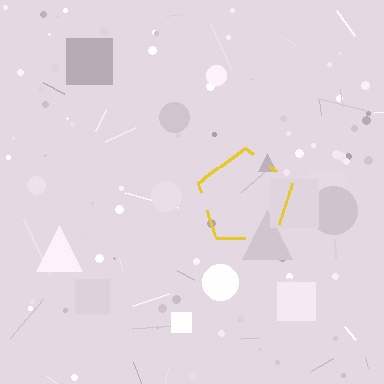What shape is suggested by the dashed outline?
The dashed outline suggests a pentagon.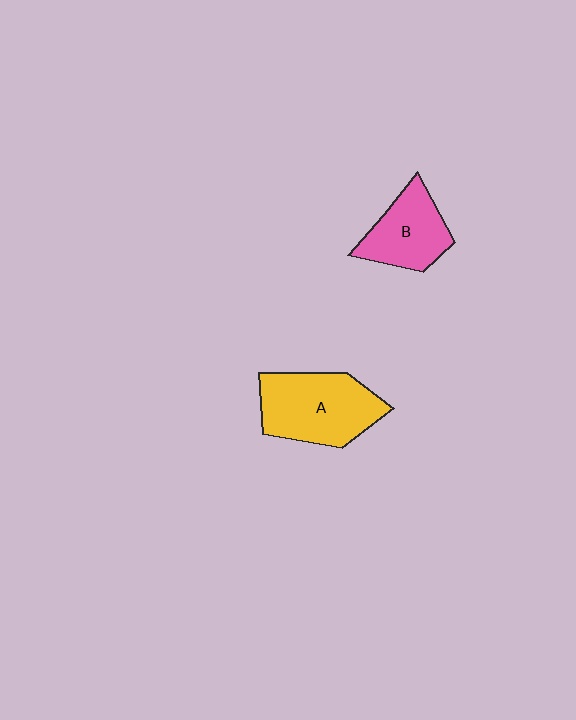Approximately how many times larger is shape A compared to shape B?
Approximately 1.4 times.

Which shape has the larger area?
Shape A (yellow).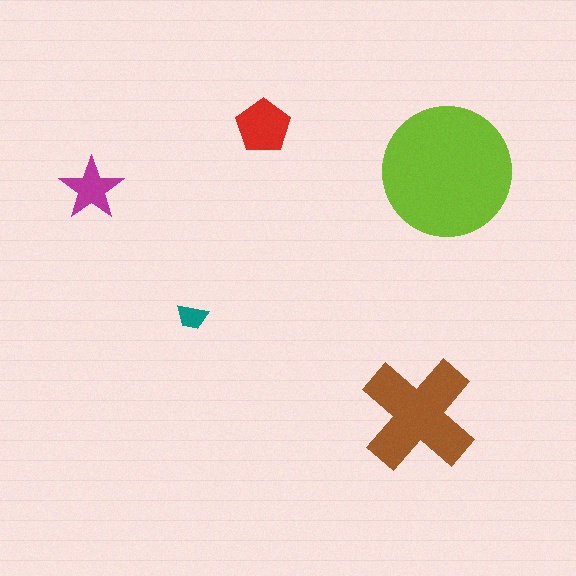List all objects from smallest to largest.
The teal trapezoid, the magenta star, the red pentagon, the brown cross, the lime circle.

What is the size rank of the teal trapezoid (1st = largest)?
5th.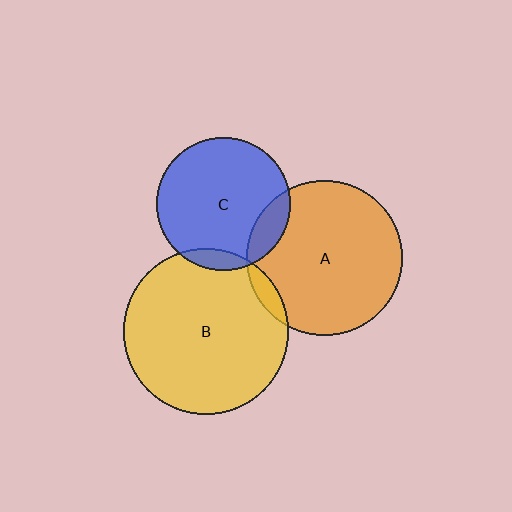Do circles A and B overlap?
Yes.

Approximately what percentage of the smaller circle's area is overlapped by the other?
Approximately 5%.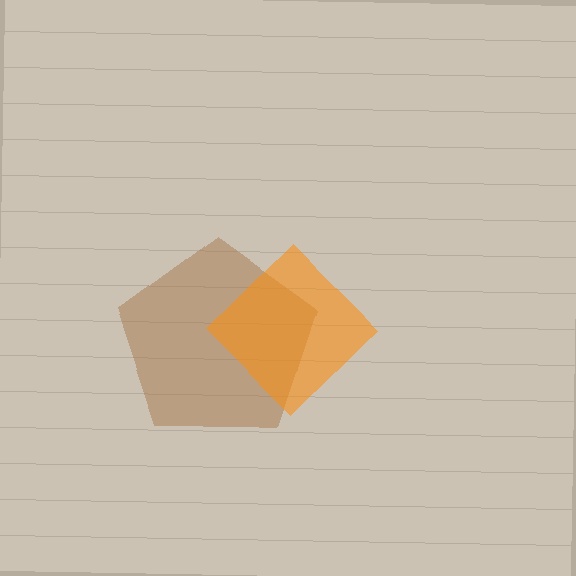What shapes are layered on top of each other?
The layered shapes are: a brown pentagon, an orange diamond.